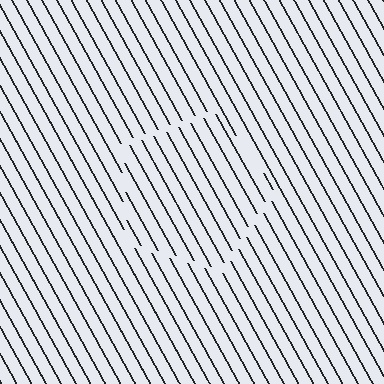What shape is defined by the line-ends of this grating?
An illusory pentagon. The interior of the shape contains the same grating, shifted by half a period — the contour is defined by the phase discontinuity where line-ends from the inner and outer gratings abut.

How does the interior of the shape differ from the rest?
The interior of the shape contains the same grating, shifted by half a period — the contour is defined by the phase discontinuity where line-ends from the inner and outer gratings abut.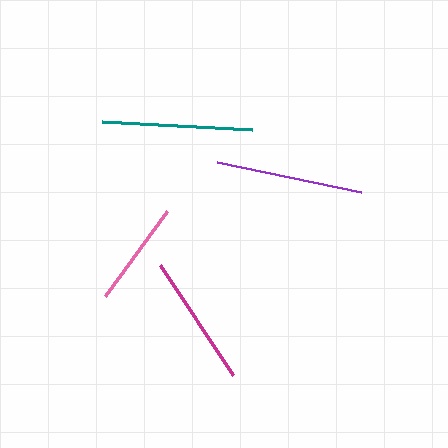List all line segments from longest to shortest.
From longest to shortest: teal, purple, magenta, pink.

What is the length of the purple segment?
The purple segment is approximately 146 pixels long.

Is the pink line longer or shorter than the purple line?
The purple line is longer than the pink line.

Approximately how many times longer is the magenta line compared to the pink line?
The magenta line is approximately 1.2 times the length of the pink line.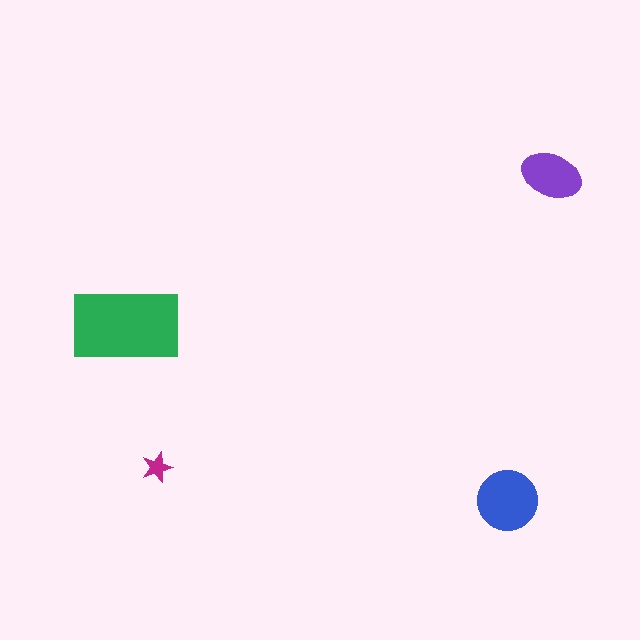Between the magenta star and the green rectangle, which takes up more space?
The green rectangle.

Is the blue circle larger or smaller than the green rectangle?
Smaller.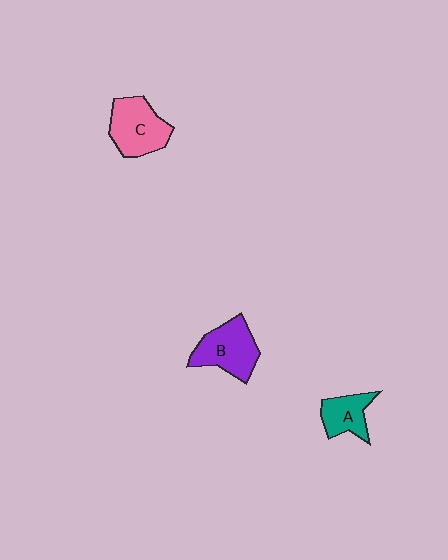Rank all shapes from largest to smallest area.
From largest to smallest: C (pink), B (purple), A (teal).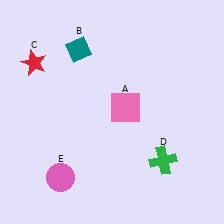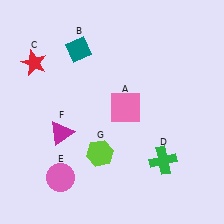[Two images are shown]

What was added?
A magenta triangle (F), a lime hexagon (G) were added in Image 2.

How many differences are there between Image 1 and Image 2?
There are 2 differences between the two images.